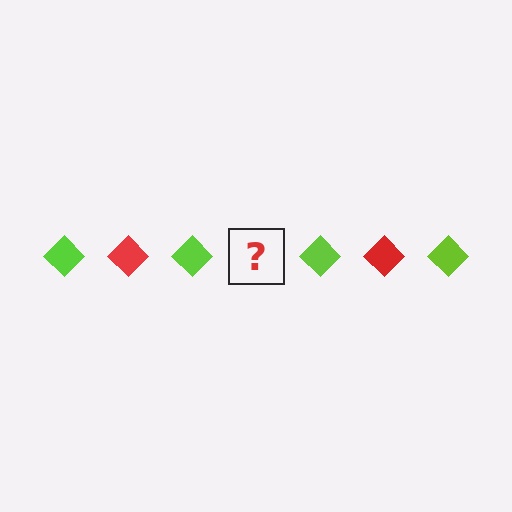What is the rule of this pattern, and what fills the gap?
The rule is that the pattern cycles through lime, red diamonds. The gap should be filled with a red diamond.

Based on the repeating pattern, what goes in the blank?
The blank should be a red diamond.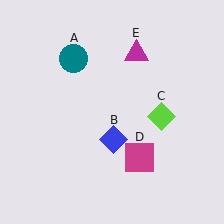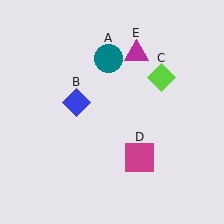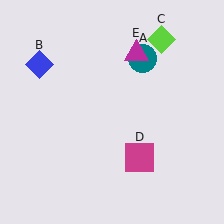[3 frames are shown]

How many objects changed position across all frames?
3 objects changed position: teal circle (object A), blue diamond (object B), lime diamond (object C).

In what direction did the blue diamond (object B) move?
The blue diamond (object B) moved up and to the left.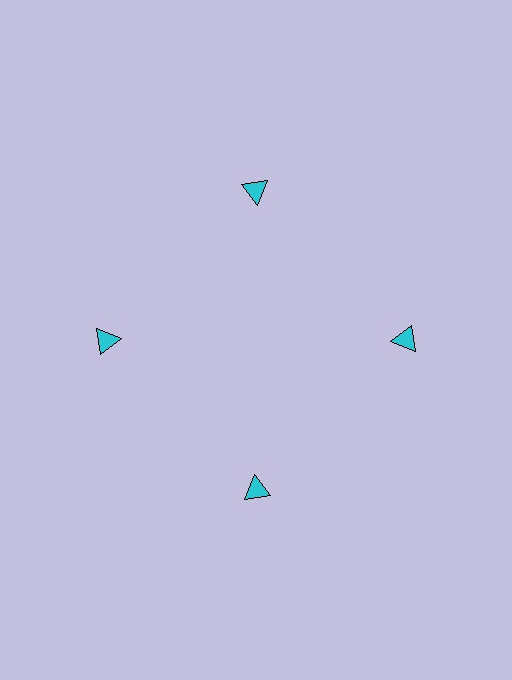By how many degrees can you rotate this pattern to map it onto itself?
The pattern maps onto itself every 90 degrees of rotation.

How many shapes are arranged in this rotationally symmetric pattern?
There are 4 shapes, arranged in 4 groups of 1.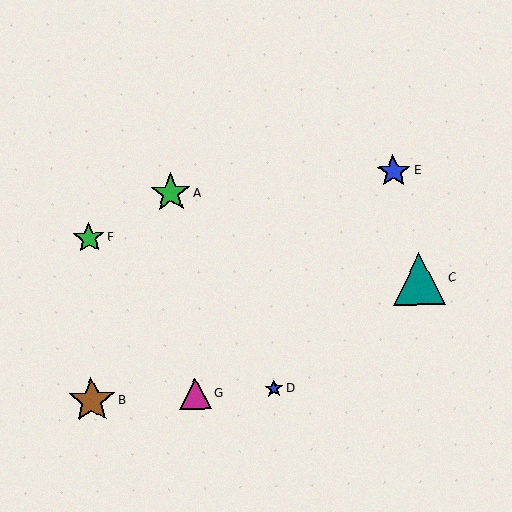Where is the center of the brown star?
The center of the brown star is at (92, 401).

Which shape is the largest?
The teal triangle (labeled C) is the largest.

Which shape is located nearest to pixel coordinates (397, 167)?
The blue star (labeled E) at (394, 171) is nearest to that location.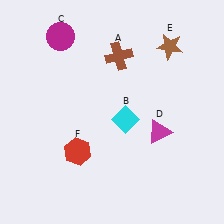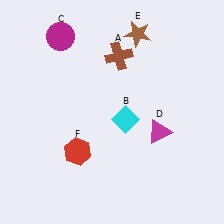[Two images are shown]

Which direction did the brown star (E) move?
The brown star (E) moved left.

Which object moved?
The brown star (E) moved left.